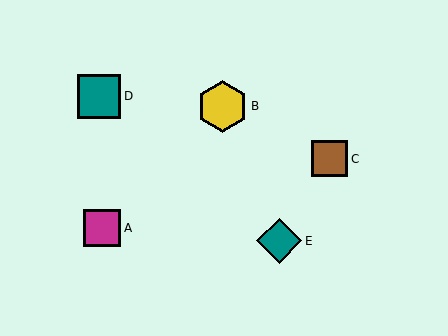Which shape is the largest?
The yellow hexagon (labeled B) is the largest.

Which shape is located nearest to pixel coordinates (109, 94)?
The teal square (labeled D) at (99, 96) is nearest to that location.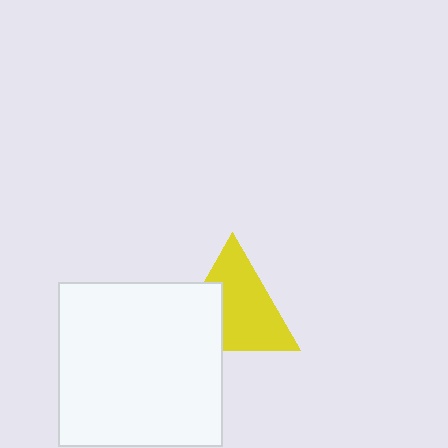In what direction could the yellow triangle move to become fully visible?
The yellow triangle could move toward the upper-right. That would shift it out from behind the white square entirely.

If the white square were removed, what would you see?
You would see the complete yellow triangle.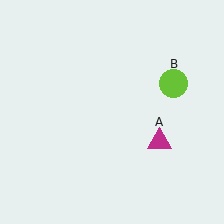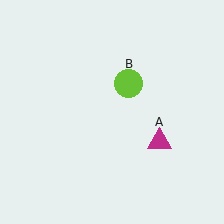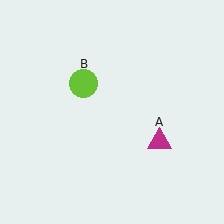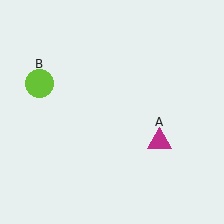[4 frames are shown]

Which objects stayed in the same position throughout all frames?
Magenta triangle (object A) remained stationary.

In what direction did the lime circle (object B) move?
The lime circle (object B) moved left.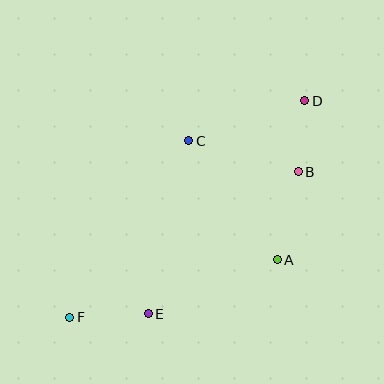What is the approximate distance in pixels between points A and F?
The distance between A and F is approximately 215 pixels.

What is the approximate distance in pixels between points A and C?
The distance between A and C is approximately 149 pixels.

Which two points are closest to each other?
Points B and D are closest to each other.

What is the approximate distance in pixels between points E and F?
The distance between E and F is approximately 78 pixels.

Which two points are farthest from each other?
Points D and F are farthest from each other.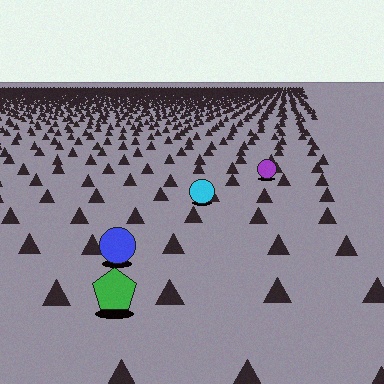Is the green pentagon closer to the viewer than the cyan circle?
Yes. The green pentagon is closer — you can tell from the texture gradient: the ground texture is coarser near it.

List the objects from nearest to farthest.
From nearest to farthest: the green pentagon, the blue circle, the cyan circle, the purple circle.